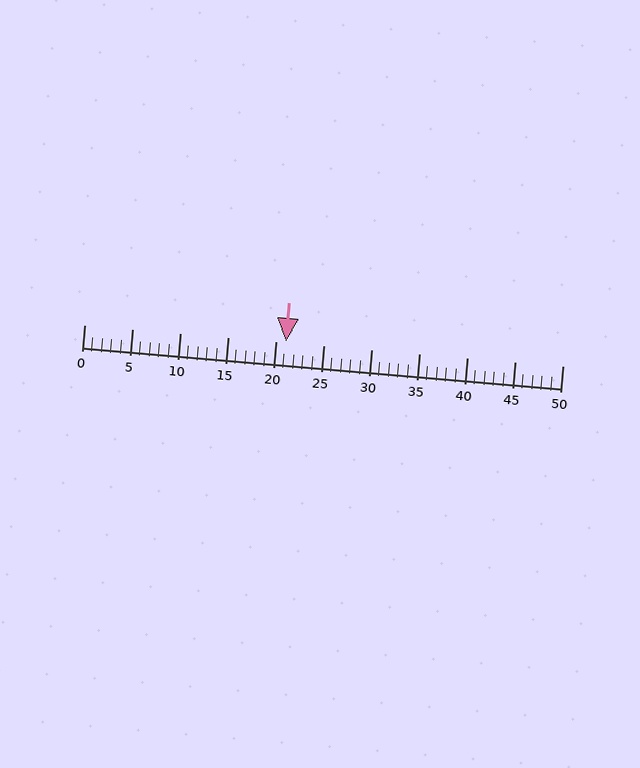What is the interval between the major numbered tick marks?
The major tick marks are spaced 5 units apart.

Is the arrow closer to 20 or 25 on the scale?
The arrow is closer to 20.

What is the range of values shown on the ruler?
The ruler shows values from 0 to 50.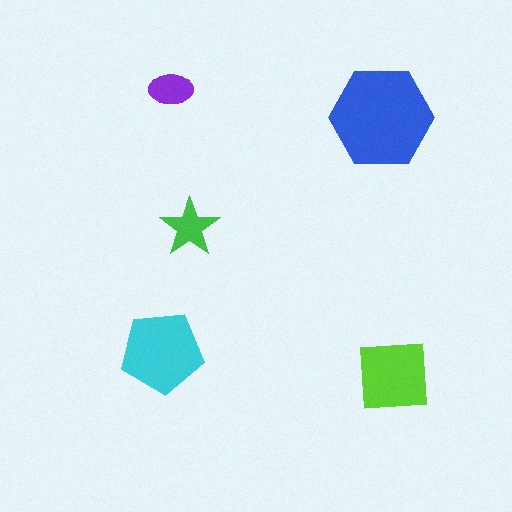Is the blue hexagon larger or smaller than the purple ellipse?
Larger.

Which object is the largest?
The blue hexagon.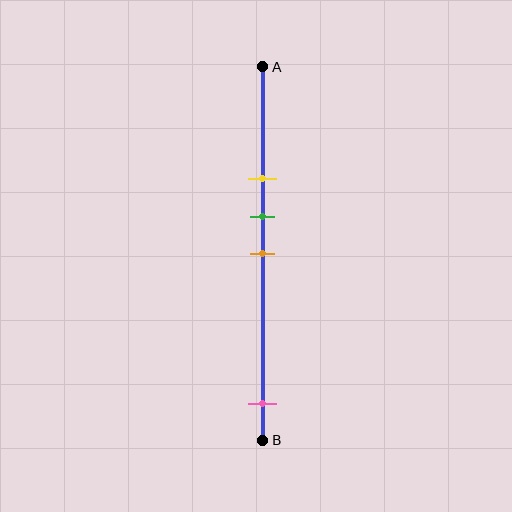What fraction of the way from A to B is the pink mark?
The pink mark is approximately 90% (0.9) of the way from A to B.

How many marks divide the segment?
There are 4 marks dividing the segment.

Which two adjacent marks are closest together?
The green and orange marks are the closest adjacent pair.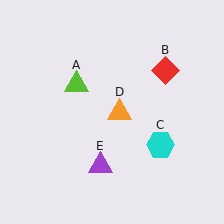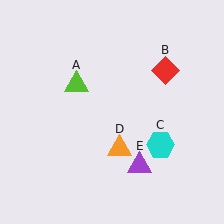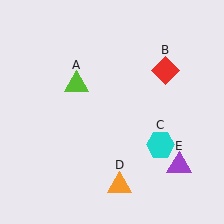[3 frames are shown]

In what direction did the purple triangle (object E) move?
The purple triangle (object E) moved right.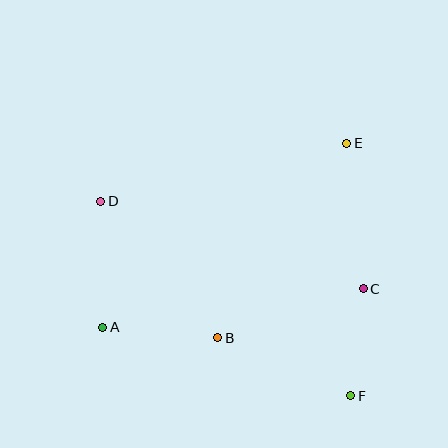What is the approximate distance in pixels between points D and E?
The distance between D and E is approximately 253 pixels.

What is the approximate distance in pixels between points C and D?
The distance between C and D is approximately 276 pixels.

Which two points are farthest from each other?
Points D and F are farthest from each other.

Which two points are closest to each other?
Points C and F are closest to each other.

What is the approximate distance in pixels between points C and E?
The distance between C and E is approximately 147 pixels.